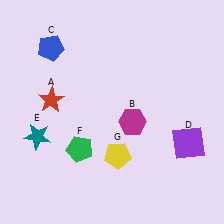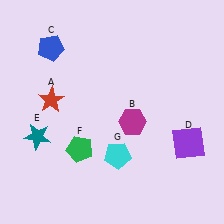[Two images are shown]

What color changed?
The pentagon (G) changed from yellow in Image 1 to cyan in Image 2.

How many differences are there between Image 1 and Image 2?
There is 1 difference between the two images.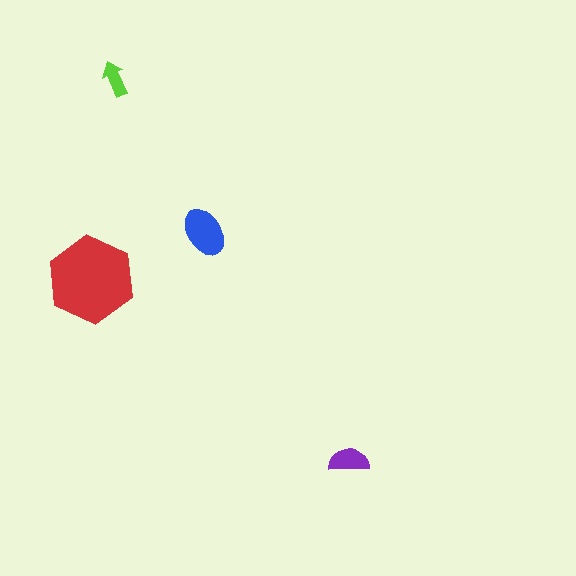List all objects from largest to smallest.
The red hexagon, the blue ellipse, the purple semicircle, the lime arrow.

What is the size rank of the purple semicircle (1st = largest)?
3rd.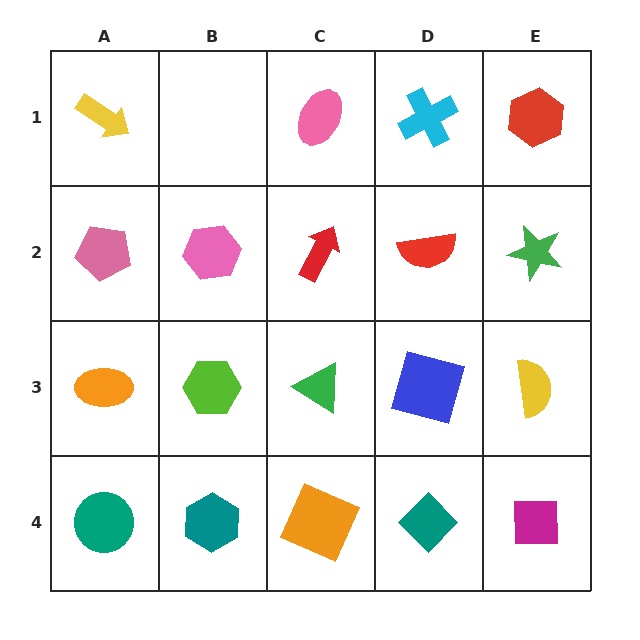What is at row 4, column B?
A teal hexagon.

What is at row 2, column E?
A green star.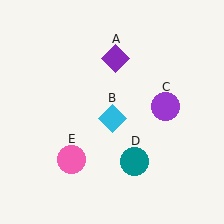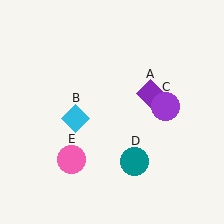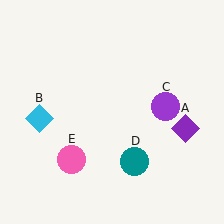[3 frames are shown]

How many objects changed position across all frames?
2 objects changed position: purple diamond (object A), cyan diamond (object B).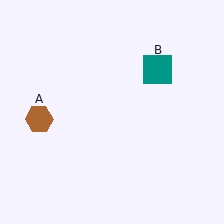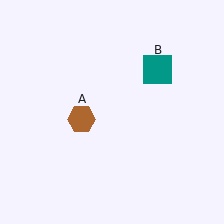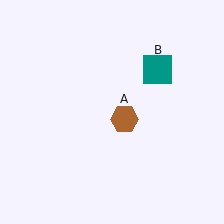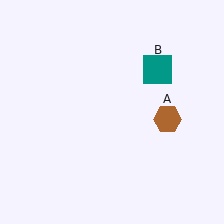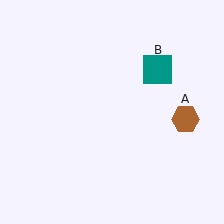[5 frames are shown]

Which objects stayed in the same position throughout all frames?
Teal square (object B) remained stationary.